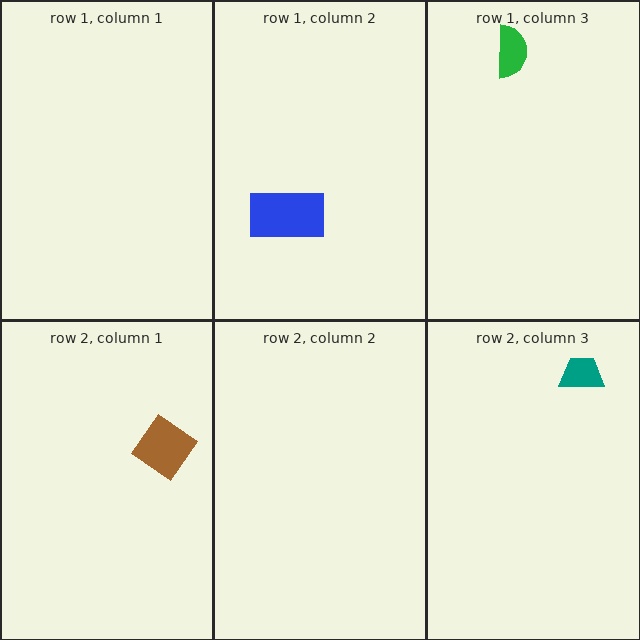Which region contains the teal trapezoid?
The row 2, column 3 region.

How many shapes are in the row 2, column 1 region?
1.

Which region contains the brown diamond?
The row 2, column 1 region.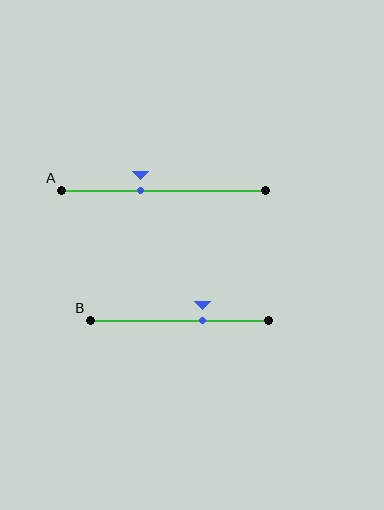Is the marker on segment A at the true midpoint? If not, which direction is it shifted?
No, the marker on segment A is shifted to the left by about 11% of the segment length.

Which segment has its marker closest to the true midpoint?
Segment A has its marker closest to the true midpoint.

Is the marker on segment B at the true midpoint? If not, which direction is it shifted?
No, the marker on segment B is shifted to the right by about 13% of the segment length.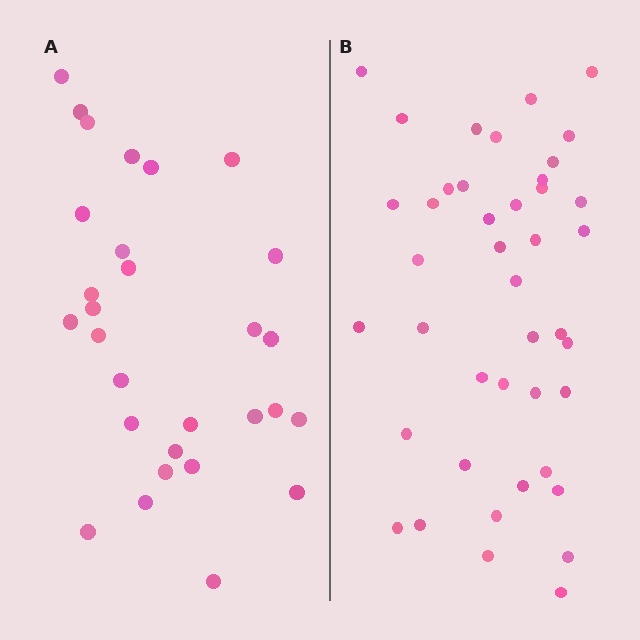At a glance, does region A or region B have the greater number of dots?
Region B (the right region) has more dots.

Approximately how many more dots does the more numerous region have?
Region B has approximately 15 more dots than region A.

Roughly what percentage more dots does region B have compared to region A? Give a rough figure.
About 45% more.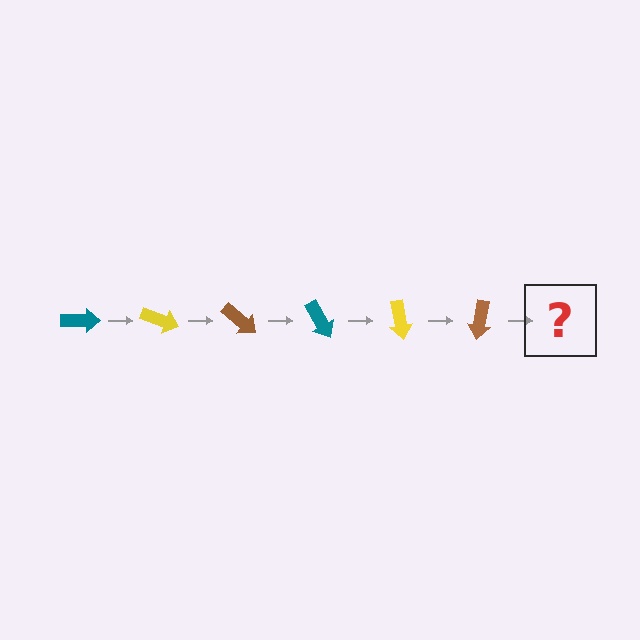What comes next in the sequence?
The next element should be a teal arrow, rotated 120 degrees from the start.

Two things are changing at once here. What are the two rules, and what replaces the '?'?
The two rules are that it rotates 20 degrees each step and the color cycles through teal, yellow, and brown. The '?' should be a teal arrow, rotated 120 degrees from the start.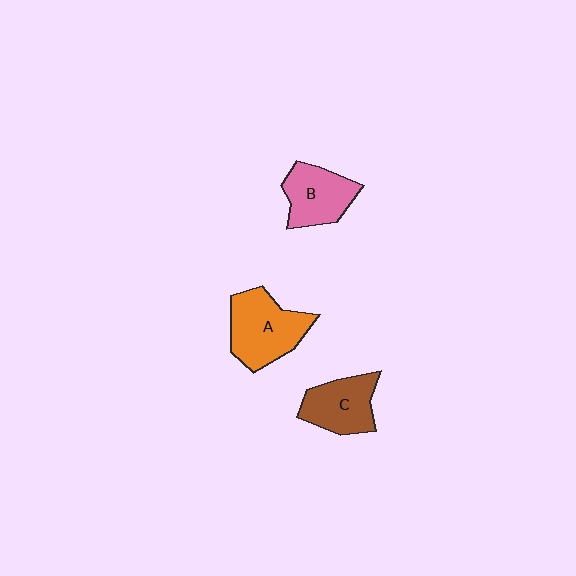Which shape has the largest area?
Shape A (orange).